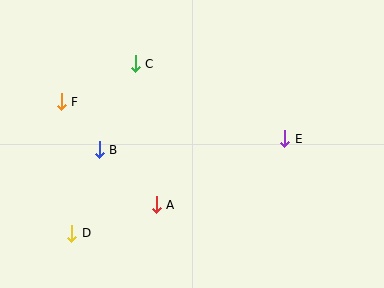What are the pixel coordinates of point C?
Point C is at (135, 64).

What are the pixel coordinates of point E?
Point E is at (285, 139).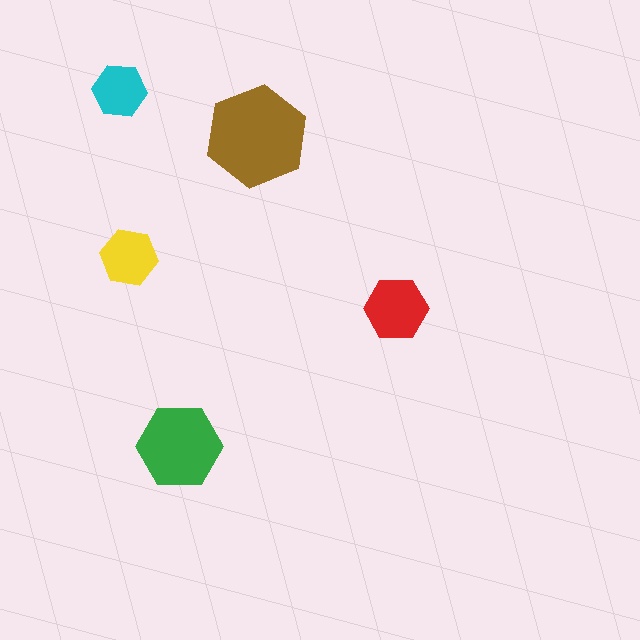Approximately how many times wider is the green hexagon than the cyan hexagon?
About 1.5 times wider.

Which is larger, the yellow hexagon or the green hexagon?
The green one.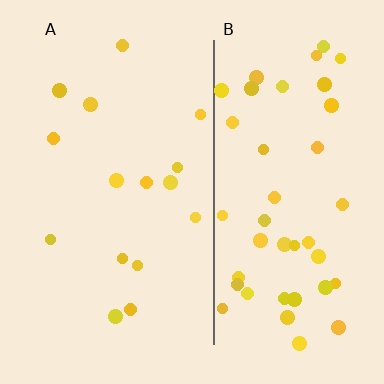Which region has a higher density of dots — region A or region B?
B (the right).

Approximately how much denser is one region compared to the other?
Approximately 2.9× — region B over region A.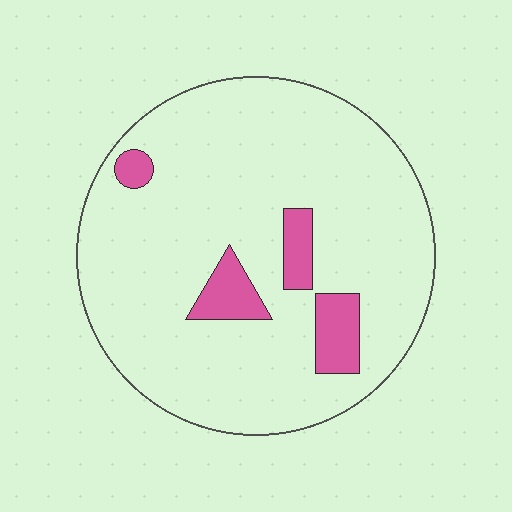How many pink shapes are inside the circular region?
4.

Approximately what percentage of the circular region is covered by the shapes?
Approximately 10%.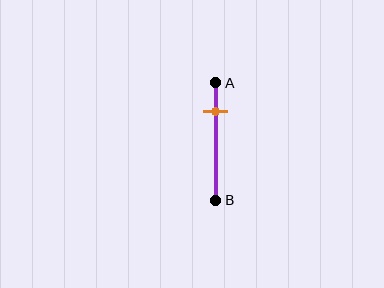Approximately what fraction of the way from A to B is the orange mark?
The orange mark is approximately 25% of the way from A to B.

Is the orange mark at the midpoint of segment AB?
No, the mark is at about 25% from A, not at the 50% midpoint.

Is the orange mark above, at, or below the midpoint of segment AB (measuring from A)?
The orange mark is above the midpoint of segment AB.